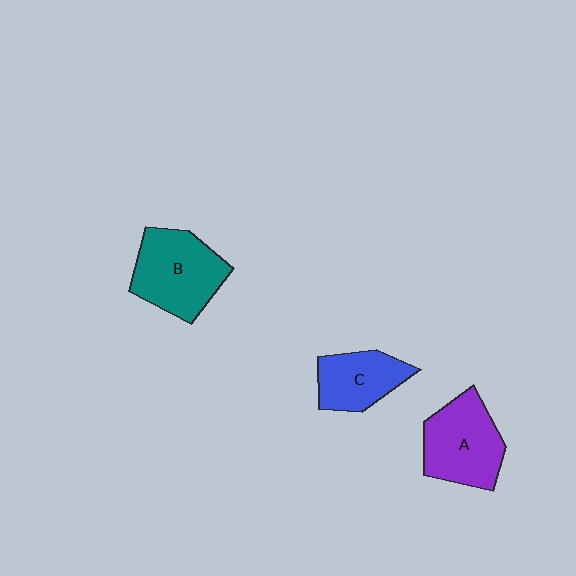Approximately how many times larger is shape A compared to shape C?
Approximately 1.4 times.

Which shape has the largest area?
Shape B (teal).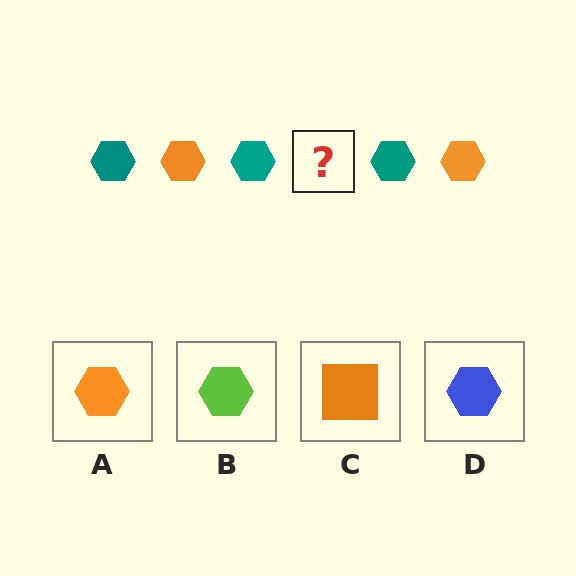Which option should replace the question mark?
Option A.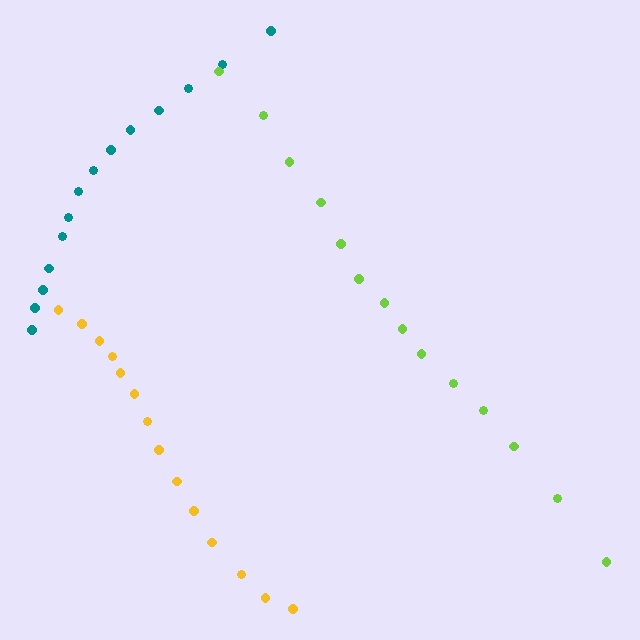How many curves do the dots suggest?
There are 3 distinct paths.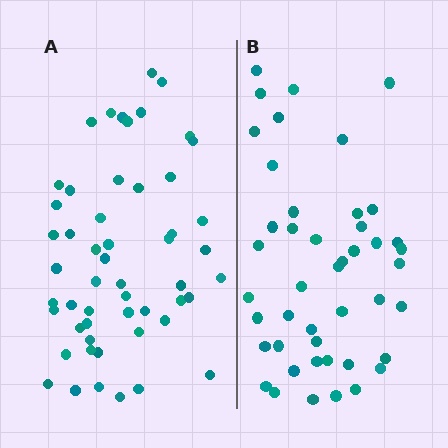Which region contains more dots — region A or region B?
Region A (the left region) has more dots.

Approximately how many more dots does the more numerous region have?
Region A has roughly 8 or so more dots than region B.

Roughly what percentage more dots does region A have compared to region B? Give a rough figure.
About 20% more.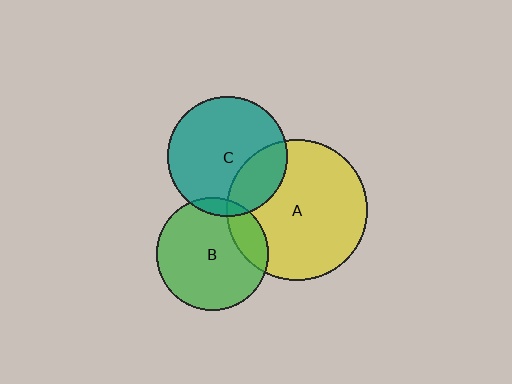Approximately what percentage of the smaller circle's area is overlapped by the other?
Approximately 20%.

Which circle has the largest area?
Circle A (yellow).